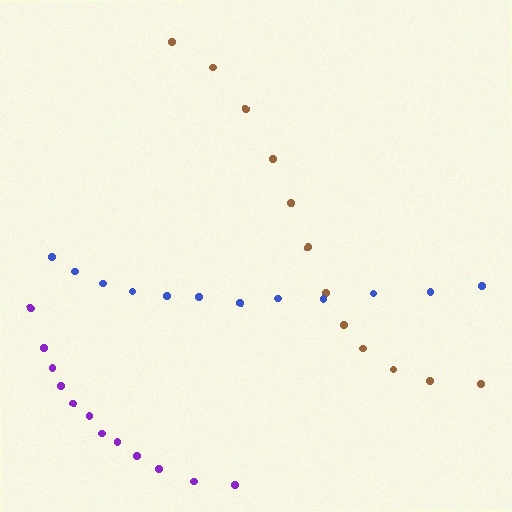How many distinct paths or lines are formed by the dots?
There are 3 distinct paths.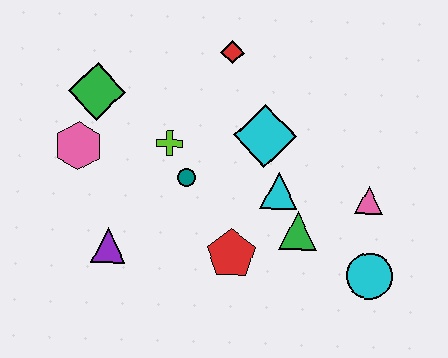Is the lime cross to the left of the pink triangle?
Yes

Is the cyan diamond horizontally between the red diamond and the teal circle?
No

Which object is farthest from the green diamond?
The cyan circle is farthest from the green diamond.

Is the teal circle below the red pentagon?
No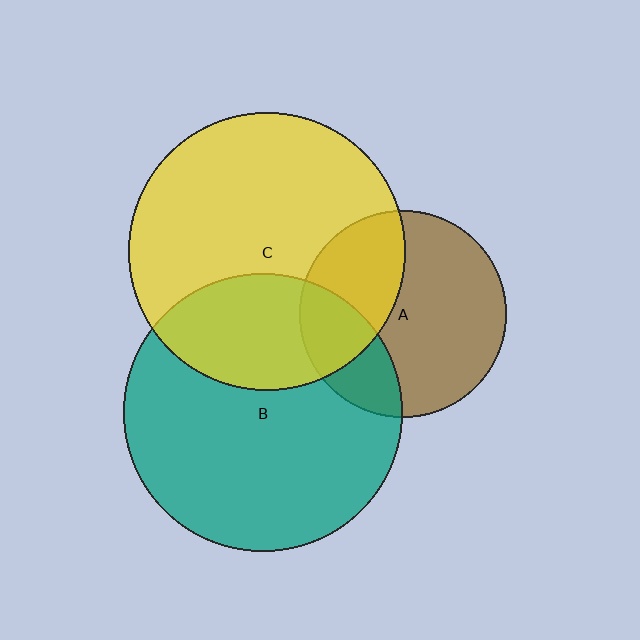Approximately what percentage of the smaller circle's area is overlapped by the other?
Approximately 35%.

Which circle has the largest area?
Circle B (teal).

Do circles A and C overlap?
Yes.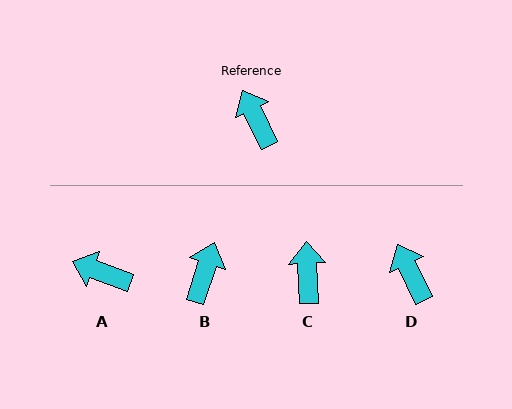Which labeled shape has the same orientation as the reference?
D.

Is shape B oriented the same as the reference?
No, it is off by about 44 degrees.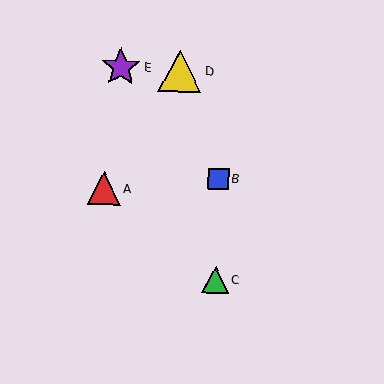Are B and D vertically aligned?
No, B is at x≈218 and D is at x≈180.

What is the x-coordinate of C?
Object C is at x≈215.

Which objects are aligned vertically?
Objects B, C are aligned vertically.